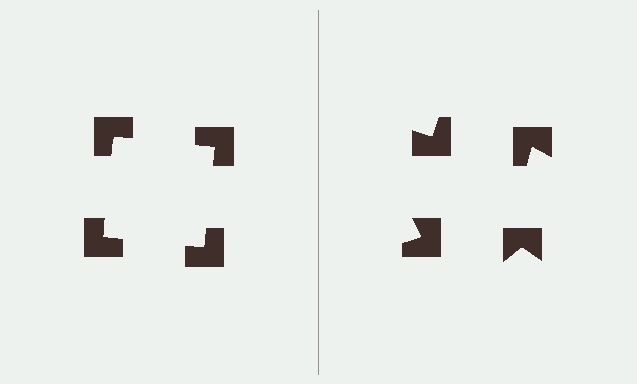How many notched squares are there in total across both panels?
8 — 4 on each side.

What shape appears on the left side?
An illusory square.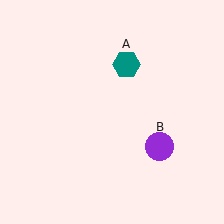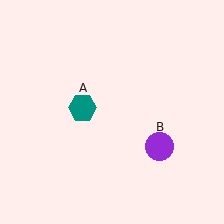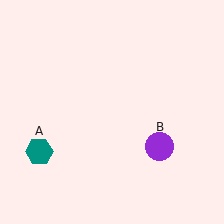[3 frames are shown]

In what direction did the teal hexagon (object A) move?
The teal hexagon (object A) moved down and to the left.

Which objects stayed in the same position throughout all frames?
Purple circle (object B) remained stationary.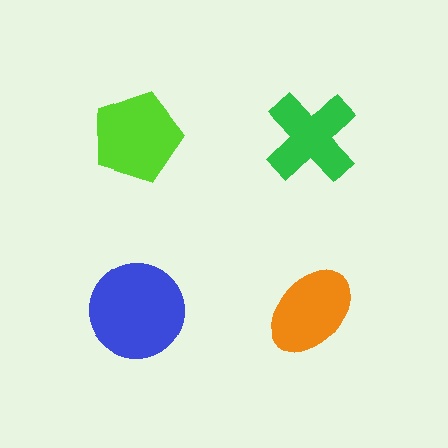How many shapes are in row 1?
2 shapes.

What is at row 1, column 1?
A lime pentagon.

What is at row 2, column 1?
A blue circle.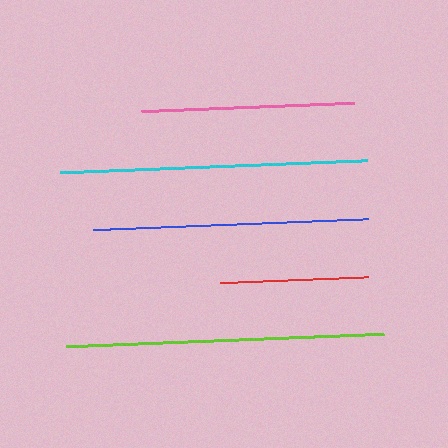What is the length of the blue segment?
The blue segment is approximately 275 pixels long.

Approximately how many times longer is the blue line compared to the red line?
The blue line is approximately 1.9 times the length of the red line.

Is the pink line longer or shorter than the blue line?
The blue line is longer than the pink line.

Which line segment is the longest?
The lime line is the longest at approximately 318 pixels.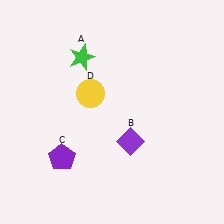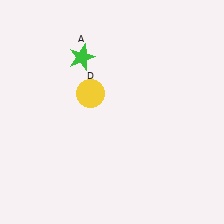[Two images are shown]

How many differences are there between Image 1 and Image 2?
There are 2 differences between the two images.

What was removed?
The purple pentagon (C), the purple diamond (B) were removed in Image 2.